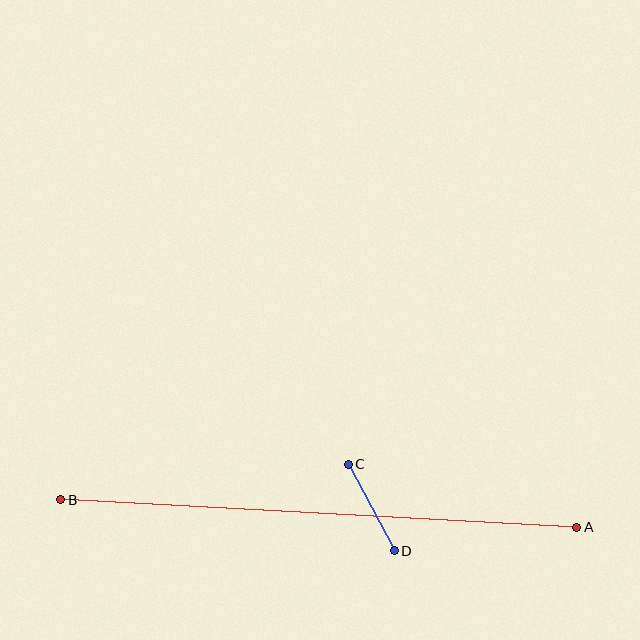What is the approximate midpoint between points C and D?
The midpoint is at approximately (371, 507) pixels.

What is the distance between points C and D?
The distance is approximately 98 pixels.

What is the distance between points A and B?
The distance is approximately 517 pixels.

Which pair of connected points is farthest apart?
Points A and B are farthest apart.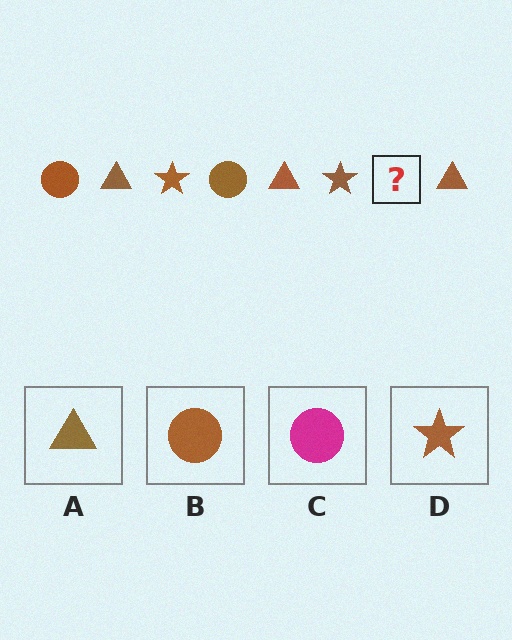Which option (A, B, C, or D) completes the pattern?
B.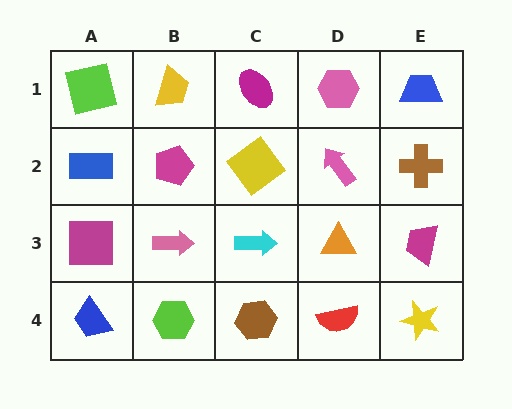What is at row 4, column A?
A blue trapezoid.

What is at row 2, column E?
A brown cross.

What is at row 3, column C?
A cyan arrow.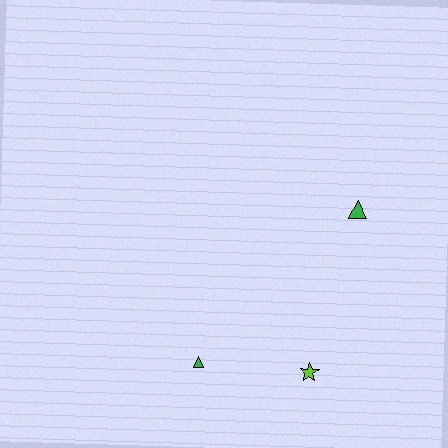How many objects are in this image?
There are 3 objects.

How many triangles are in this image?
There are 2 triangles.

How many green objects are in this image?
There are 2 green objects.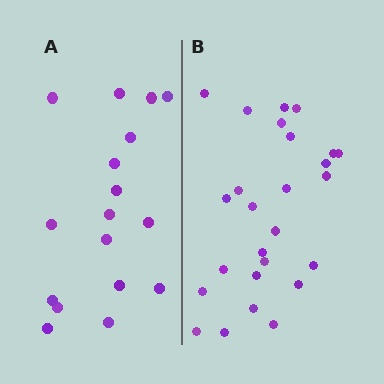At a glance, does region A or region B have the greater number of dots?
Region B (the right region) has more dots.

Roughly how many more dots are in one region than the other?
Region B has roughly 8 or so more dots than region A.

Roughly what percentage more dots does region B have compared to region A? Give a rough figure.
About 55% more.